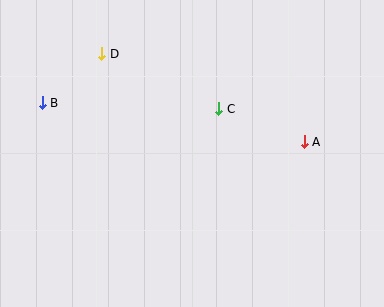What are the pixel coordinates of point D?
Point D is at (102, 54).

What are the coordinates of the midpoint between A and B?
The midpoint between A and B is at (173, 122).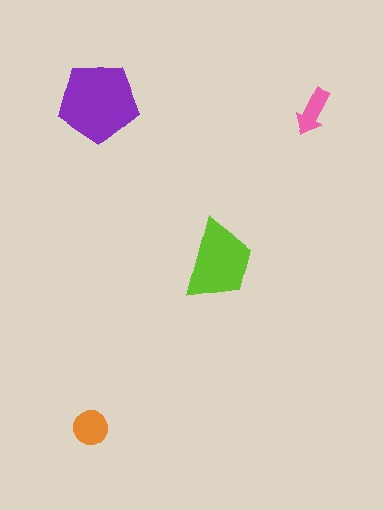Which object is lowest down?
The orange circle is bottommost.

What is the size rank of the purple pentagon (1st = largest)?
1st.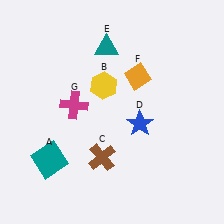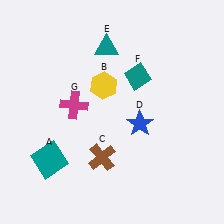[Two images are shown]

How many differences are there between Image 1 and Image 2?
There is 1 difference between the two images.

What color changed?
The diamond (F) changed from orange in Image 1 to teal in Image 2.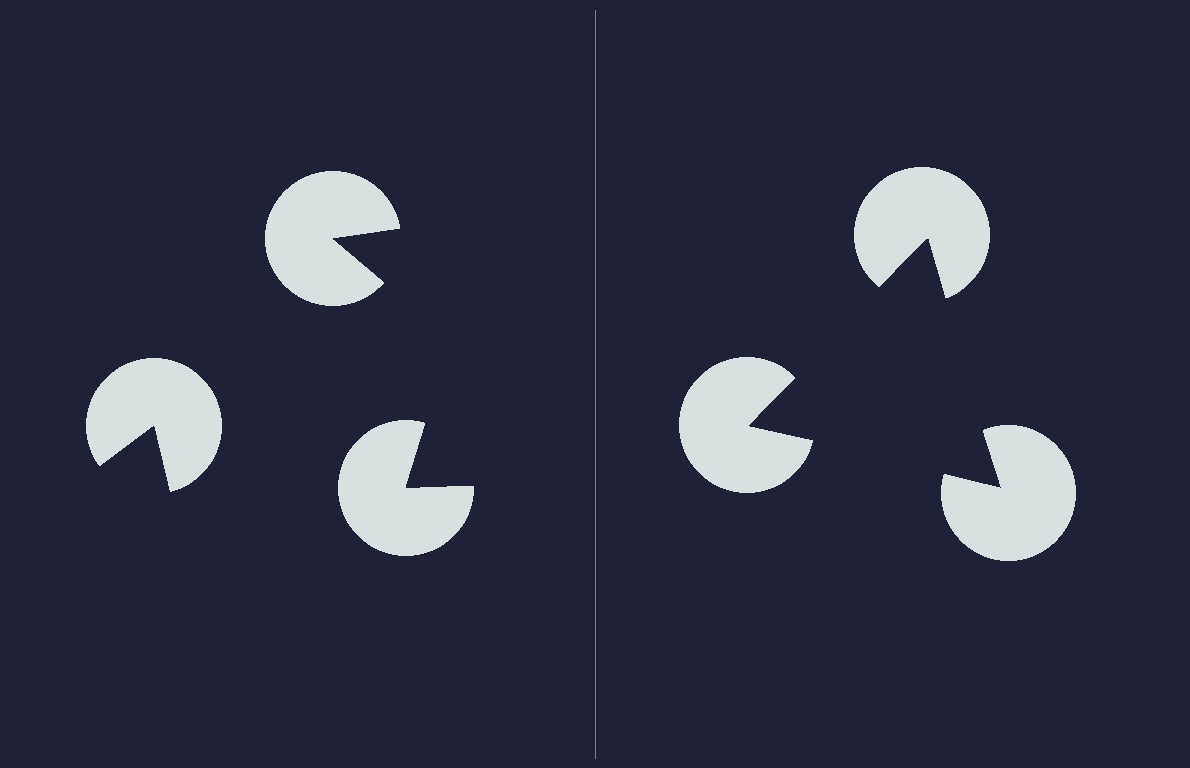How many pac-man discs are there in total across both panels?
6 — 3 on each side.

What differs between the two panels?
The pac-man discs are positioned identically on both sides; only the wedge orientations differ. On the right they align to a triangle; on the left they are misaligned.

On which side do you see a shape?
An illusory triangle appears on the right side. On the left side the wedge cuts are rotated, so no coherent shape forms.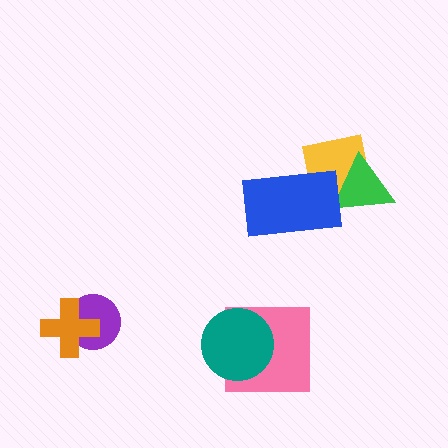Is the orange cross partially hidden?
No, no other shape covers it.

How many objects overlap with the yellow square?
2 objects overlap with the yellow square.